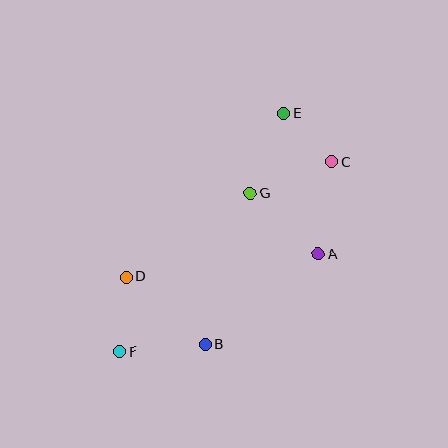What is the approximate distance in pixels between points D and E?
The distance between D and E is approximately 227 pixels.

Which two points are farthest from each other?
Points E and F are farthest from each other.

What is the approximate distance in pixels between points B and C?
The distance between B and C is approximately 222 pixels.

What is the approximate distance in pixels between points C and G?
The distance between C and G is approximately 87 pixels.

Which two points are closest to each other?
Points C and E are closest to each other.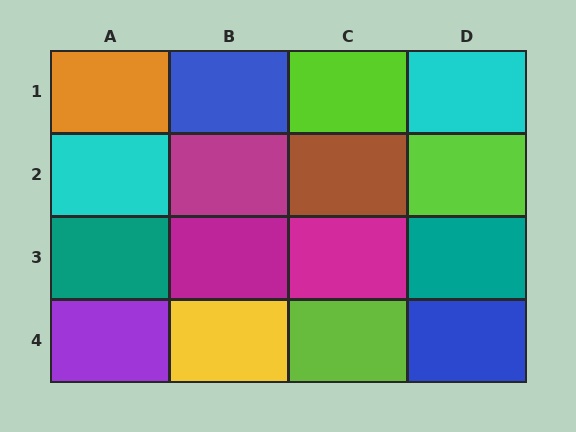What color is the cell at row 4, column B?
Yellow.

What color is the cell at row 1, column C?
Lime.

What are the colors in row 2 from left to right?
Cyan, magenta, brown, lime.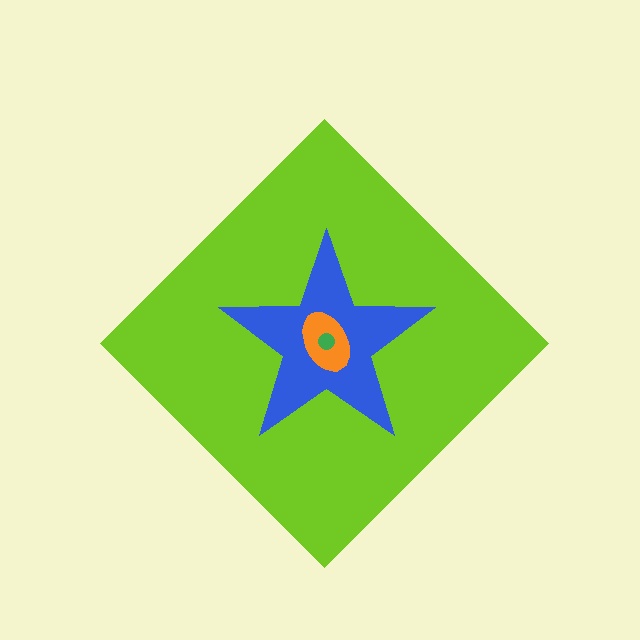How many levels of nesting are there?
4.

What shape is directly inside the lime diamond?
The blue star.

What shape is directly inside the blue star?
The orange ellipse.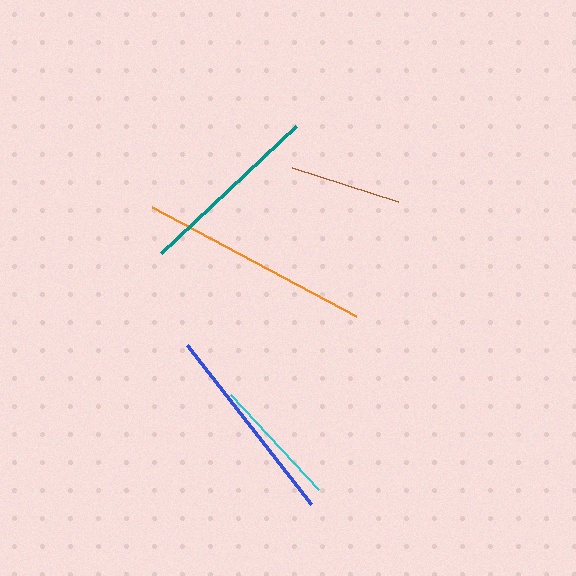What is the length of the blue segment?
The blue segment is approximately 202 pixels long.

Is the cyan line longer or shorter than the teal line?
The teal line is longer than the cyan line.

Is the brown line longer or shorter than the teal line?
The teal line is longer than the brown line.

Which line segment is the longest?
The orange line is the longest at approximately 232 pixels.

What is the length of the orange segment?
The orange segment is approximately 232 pixels long.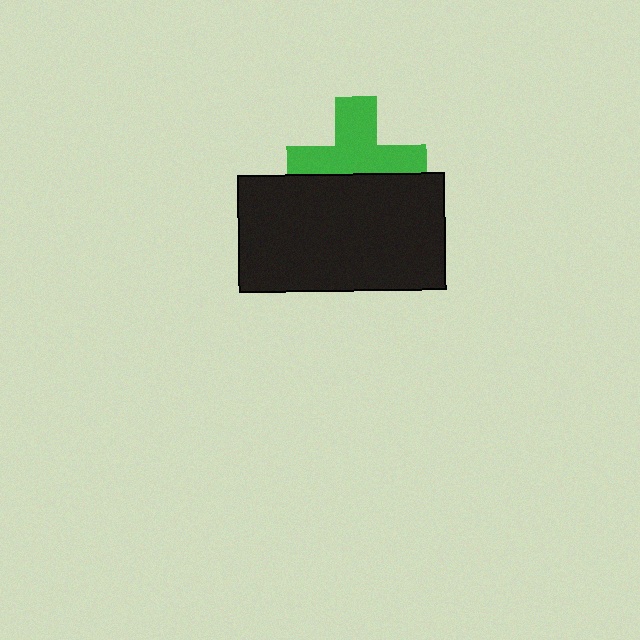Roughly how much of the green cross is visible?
About half of it is visible (roughly 59%).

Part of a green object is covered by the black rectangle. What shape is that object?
It is a cross.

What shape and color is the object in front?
The object in front is a black rectangle.